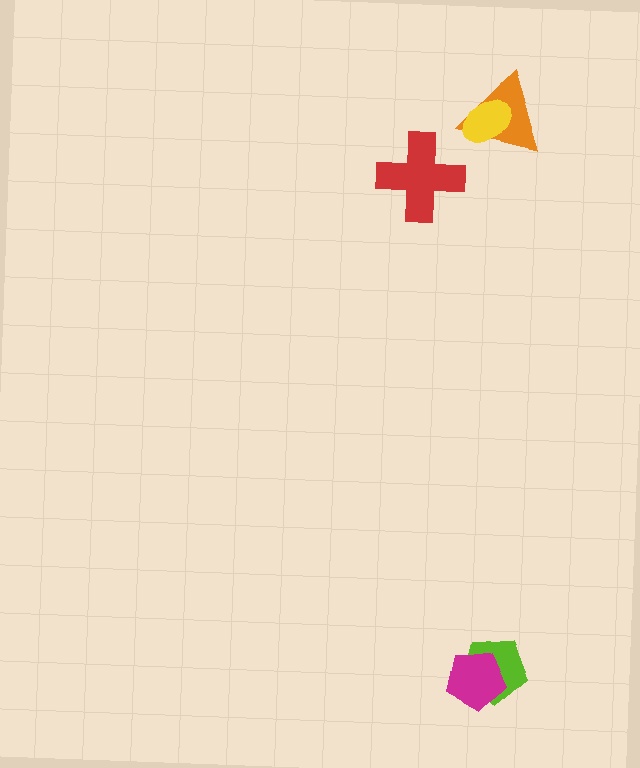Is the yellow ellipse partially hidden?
No, no other shape covers it.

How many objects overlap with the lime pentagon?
1 object overlaps with the lime pentagon.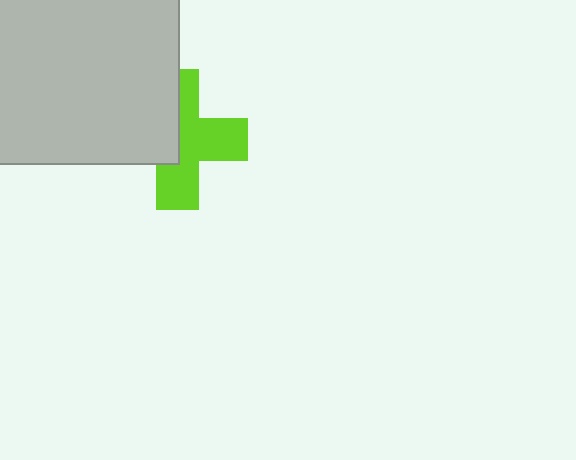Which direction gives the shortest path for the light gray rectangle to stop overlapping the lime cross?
Moving left gives the shortest separation.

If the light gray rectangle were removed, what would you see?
You would see the complete lime cross.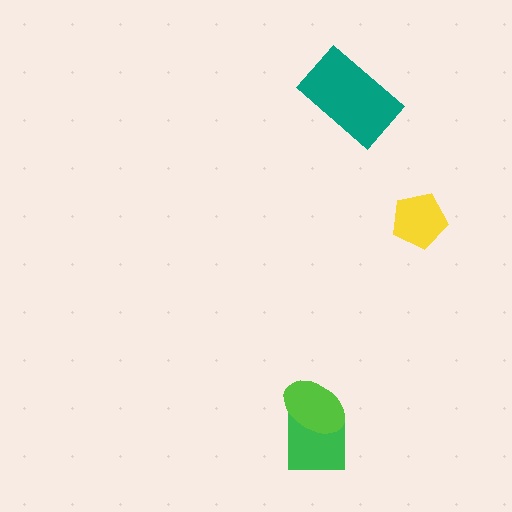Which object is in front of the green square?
The lime ellipse is in front of the green square.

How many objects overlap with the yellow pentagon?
0 objects overlap with the yellow pentagon.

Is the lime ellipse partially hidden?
No, no other shape covers it.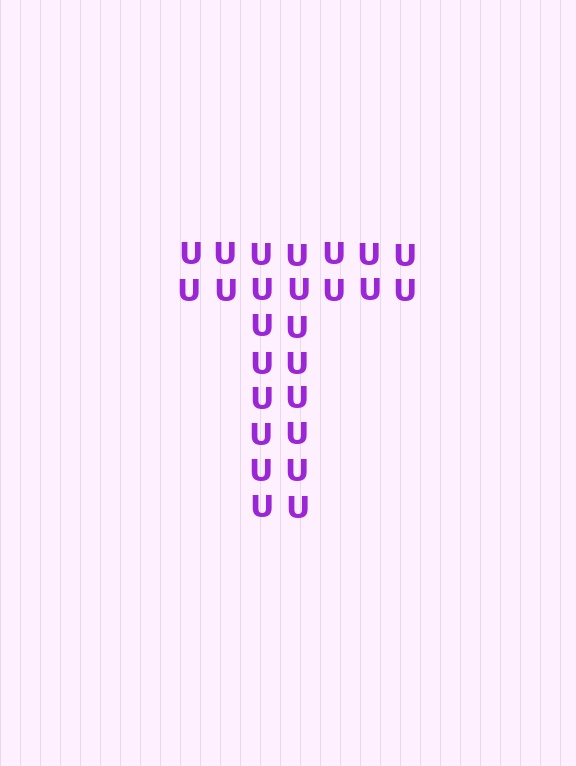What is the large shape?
The large shape is the letter T.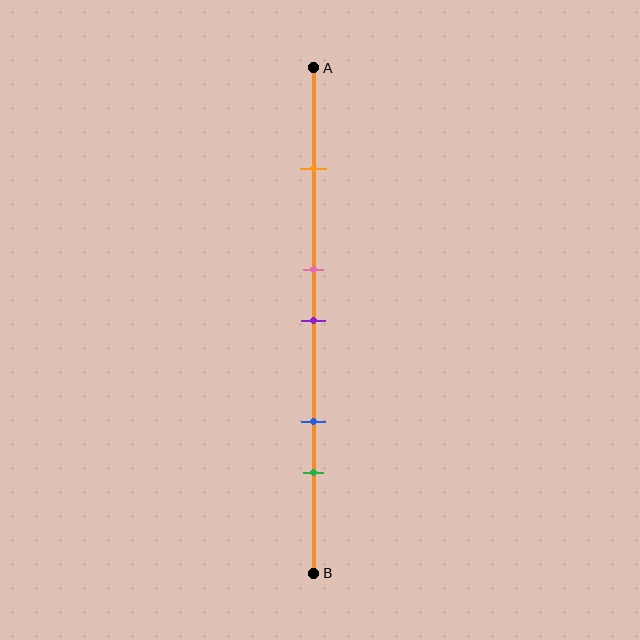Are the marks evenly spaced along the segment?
No, the marks are not evenly spaced.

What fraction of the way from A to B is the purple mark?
The purple mark is approximately 50% (0.5) of the way from A to B.